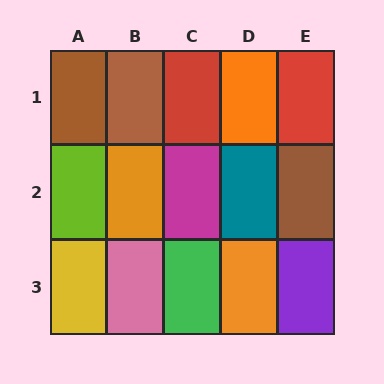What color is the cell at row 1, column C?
Red.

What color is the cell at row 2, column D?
Teal.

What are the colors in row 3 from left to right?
Yellow, pink, green, orange, purple.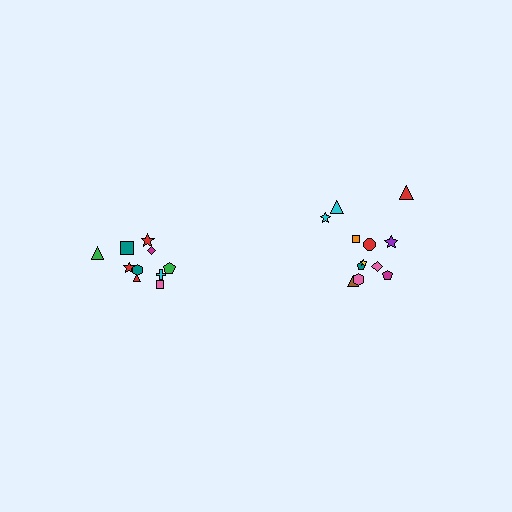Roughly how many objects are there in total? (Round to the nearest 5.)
Roughly 20 objects in total.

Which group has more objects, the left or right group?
The right group.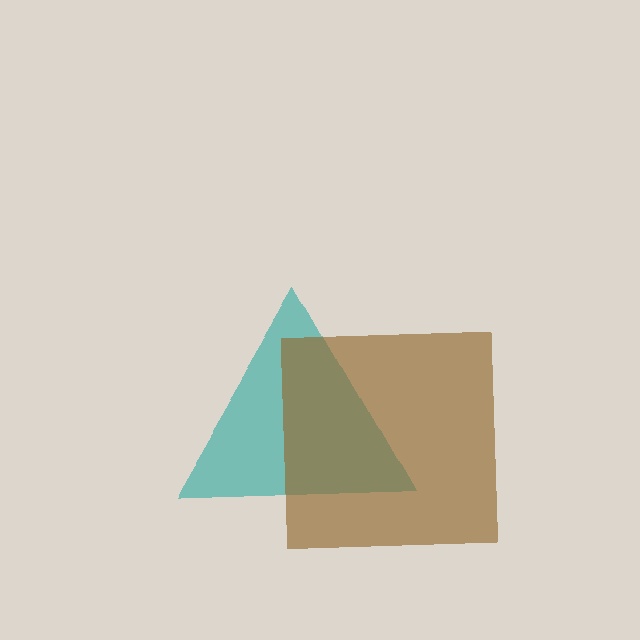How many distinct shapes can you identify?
There are 2 distinct shapes: a teal triangle, a brown square.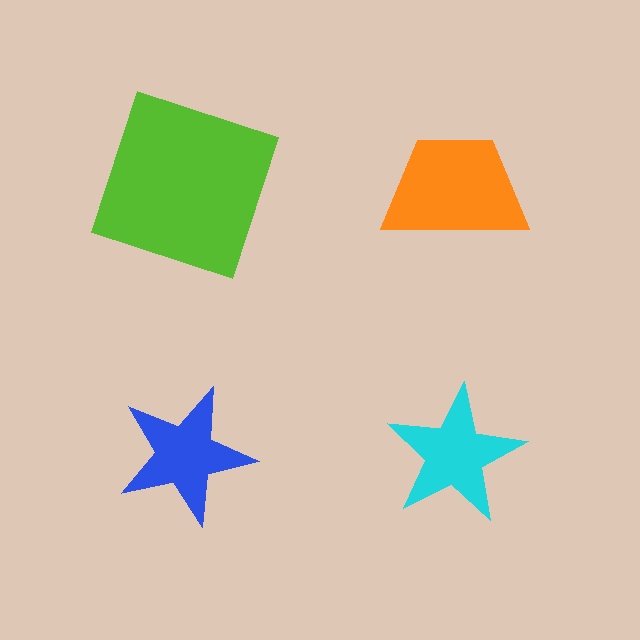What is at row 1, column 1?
A lime square.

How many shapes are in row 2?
2 shapes.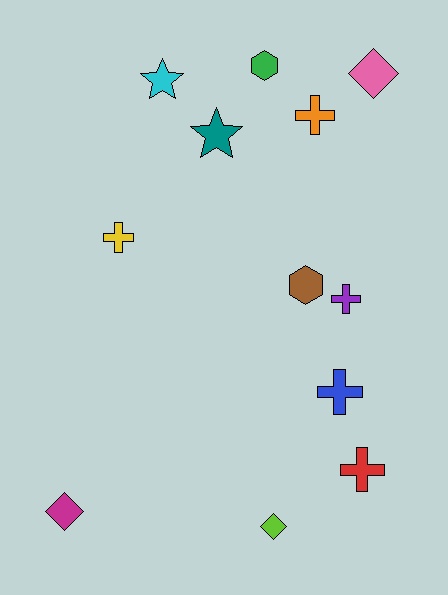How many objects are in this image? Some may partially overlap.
There are 12 objects.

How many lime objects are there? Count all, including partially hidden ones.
There is 1 lime object.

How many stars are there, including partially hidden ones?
There are 2 stars.